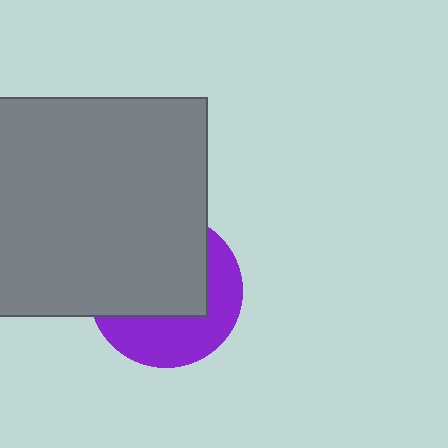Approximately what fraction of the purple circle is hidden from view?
Roughly 58% of the purple circle is hidden behind the gray square.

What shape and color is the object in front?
The object in front is a gray square.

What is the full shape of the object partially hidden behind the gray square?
The partially hidden object is a purple circle.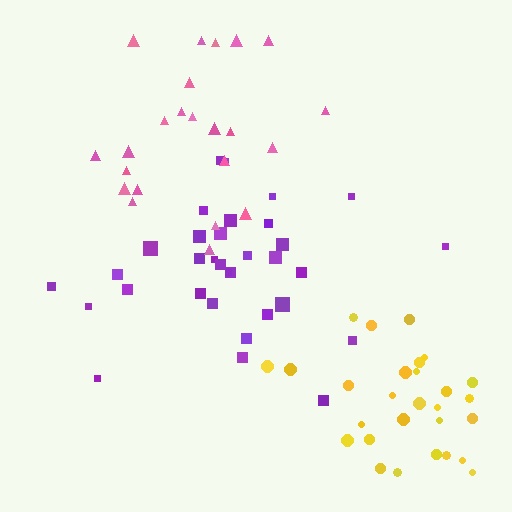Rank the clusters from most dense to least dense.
yellow, purple, pink.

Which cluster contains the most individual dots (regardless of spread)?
Purple (33).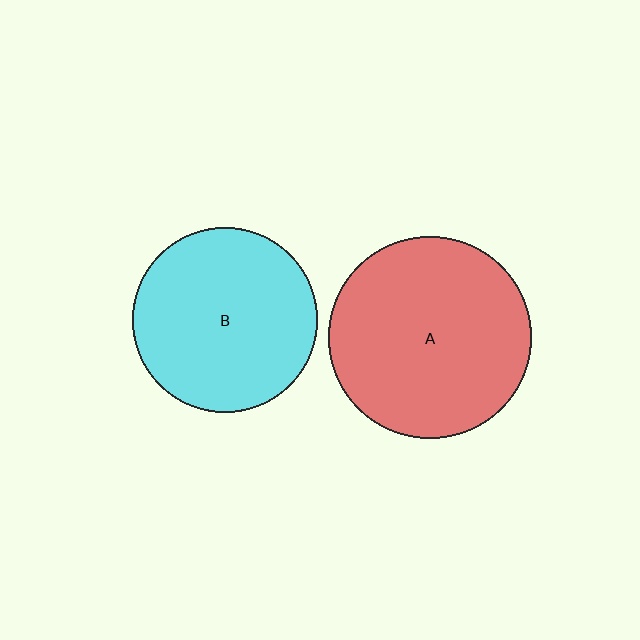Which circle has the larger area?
Circle A (red).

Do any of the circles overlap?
No, none of the circles overlap.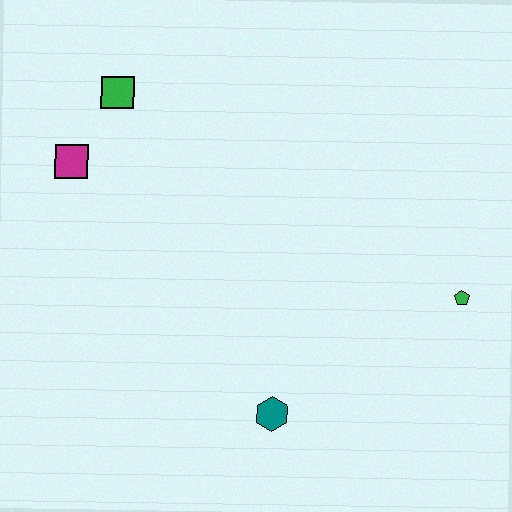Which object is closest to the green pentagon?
The teal hexagon is closest to the green pentagon.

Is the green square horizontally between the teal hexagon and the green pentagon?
No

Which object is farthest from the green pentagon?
The magenta square is farthest from the green pentagon.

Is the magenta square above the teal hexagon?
Yes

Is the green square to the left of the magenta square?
No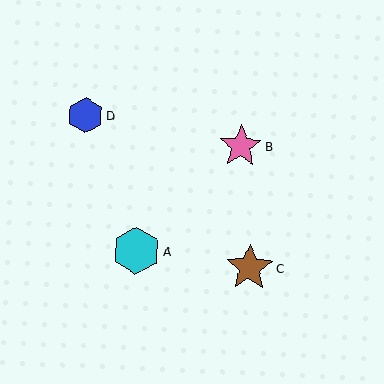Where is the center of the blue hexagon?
The center of the blue hexagon is at (85, 115).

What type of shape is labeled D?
Shape D is a blue hexagon.